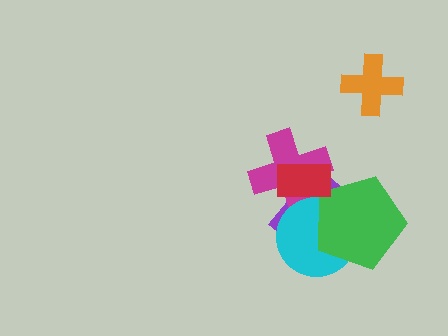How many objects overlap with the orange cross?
0 objects overlap with the orange cross.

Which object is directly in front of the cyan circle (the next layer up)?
The green pentagon is directly in front of the cyan circle.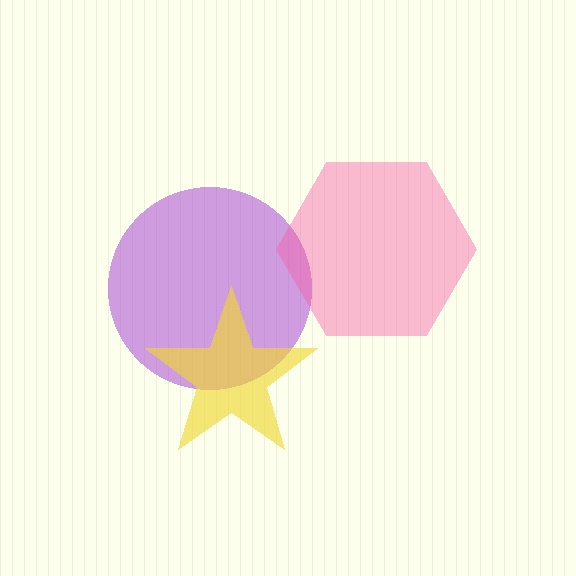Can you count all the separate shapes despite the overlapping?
Yes, there are 3 separate shapes.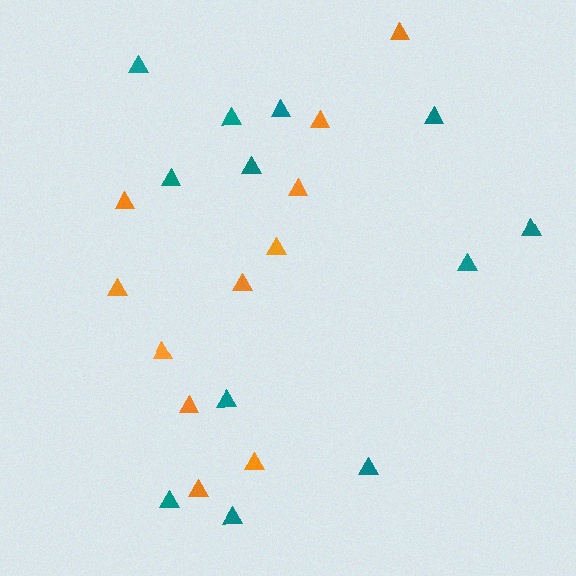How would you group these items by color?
There are 2 groups: one group of teal triangles (12) and one group of orange triangles (11).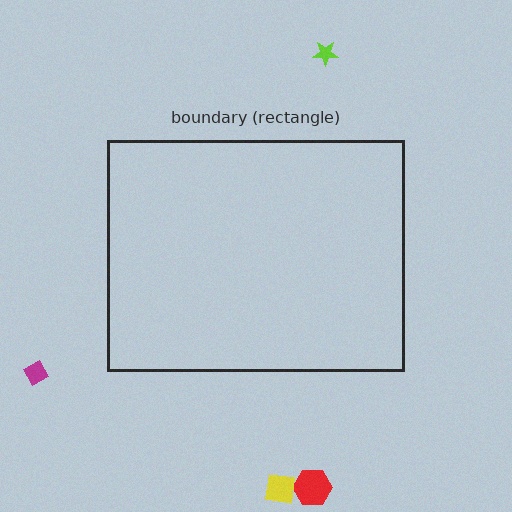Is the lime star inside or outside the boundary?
Outside.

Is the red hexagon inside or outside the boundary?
Outside.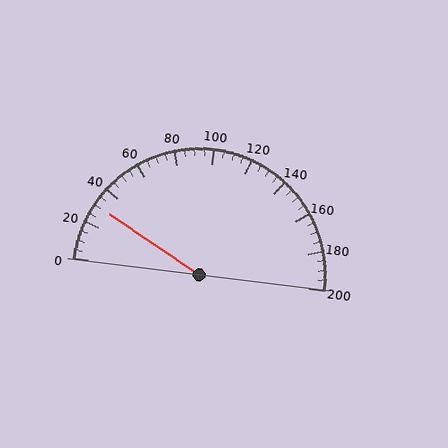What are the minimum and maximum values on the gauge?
The gauge ranges from 0 to 200.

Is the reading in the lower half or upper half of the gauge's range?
The reading is in the lower half of the range (0 to 200).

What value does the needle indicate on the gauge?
The needle indicates approximately 30.